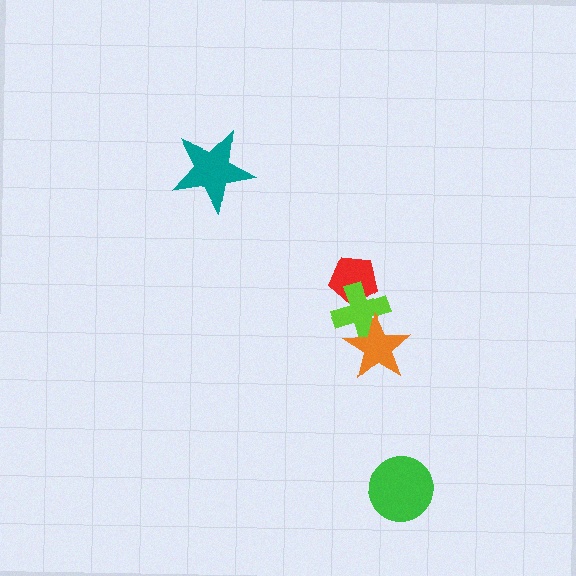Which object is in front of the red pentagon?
The lime cross is in front of the red pentagon.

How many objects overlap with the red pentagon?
1 object overlaps with the red pentagon.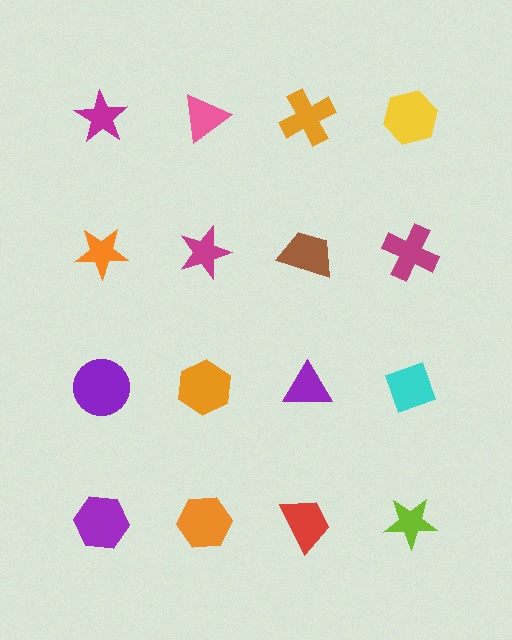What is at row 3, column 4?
A cyan diamond.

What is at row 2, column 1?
An orange star.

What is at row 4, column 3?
A red trapezoid.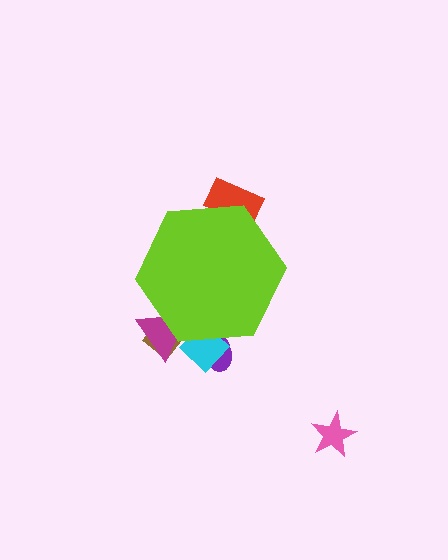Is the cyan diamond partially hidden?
Yes, the cyan diamond is partially hidden behind the lime hexagon.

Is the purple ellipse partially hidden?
Yes, the purple ellipse is partially hidden behind the lime hexagon.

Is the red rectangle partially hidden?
Yes, the red rectangle is partially hidden behind the lime hexagon.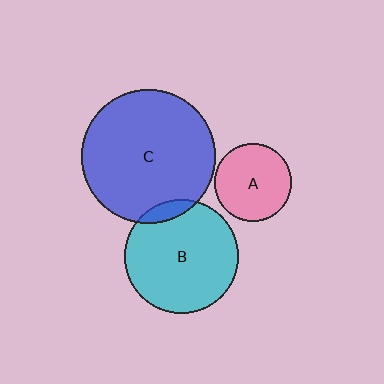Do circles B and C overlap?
Yes.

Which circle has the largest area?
Circle C (blue).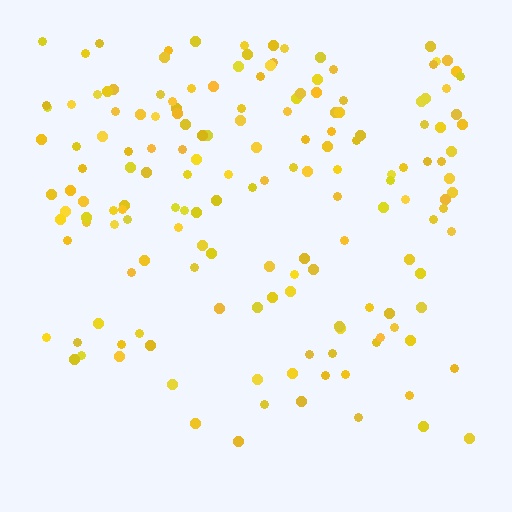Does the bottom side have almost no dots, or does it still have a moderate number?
Still a moderate number, just noticeably fewer than the top.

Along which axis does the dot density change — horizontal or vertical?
Vertical.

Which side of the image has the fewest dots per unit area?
The bottom.